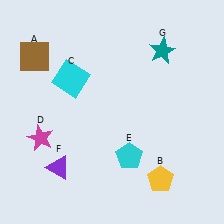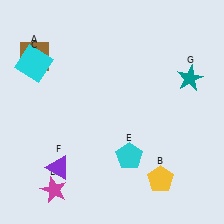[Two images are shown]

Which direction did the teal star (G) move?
The teal star (G) moved right.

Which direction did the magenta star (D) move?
The magenta star (D) moved down.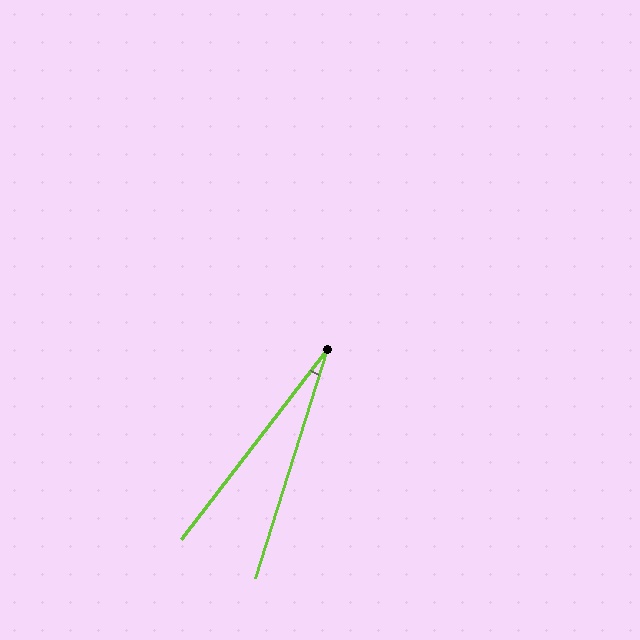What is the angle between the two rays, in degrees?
Approximately 20 degrees.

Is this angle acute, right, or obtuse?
It is acute.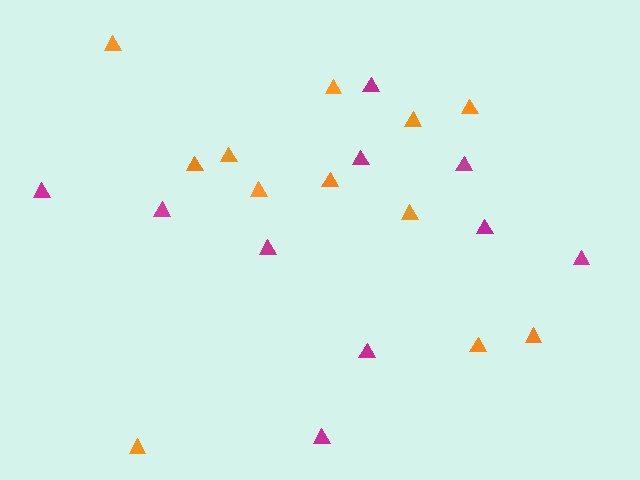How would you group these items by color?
There are 2 groups: one group of magenta triangles (10) and one group of orange triangles (12).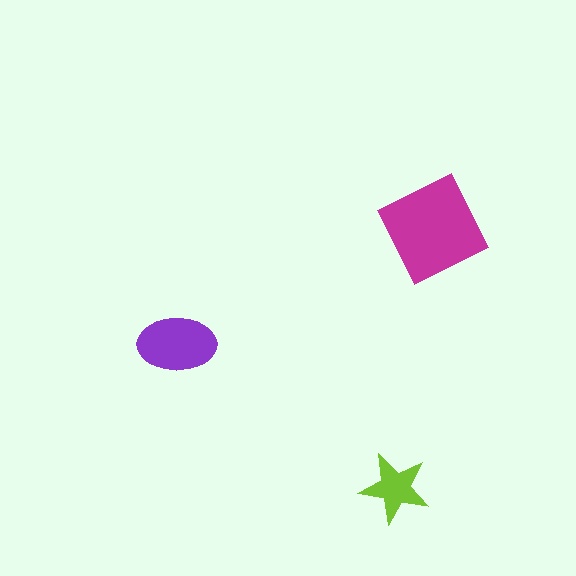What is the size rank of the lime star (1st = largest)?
3rd.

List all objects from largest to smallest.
The magenta diamond, the purple ellipse, the lime star.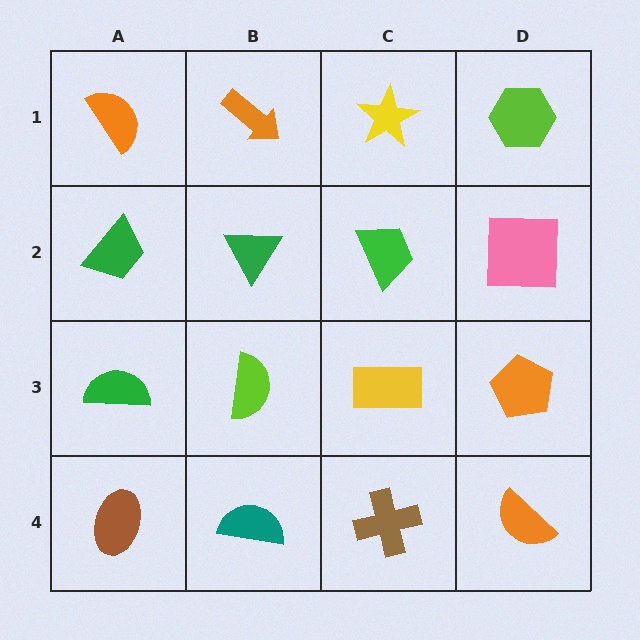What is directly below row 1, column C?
A green trapezoid.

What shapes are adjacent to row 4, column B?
A lime semicircle (row 3, column B), a brown ellipse (row 4, column A), a brown cross (row 4, column C).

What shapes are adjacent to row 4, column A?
A green semicircle (row 3, column A), a teal semicircle (row 4, column B).